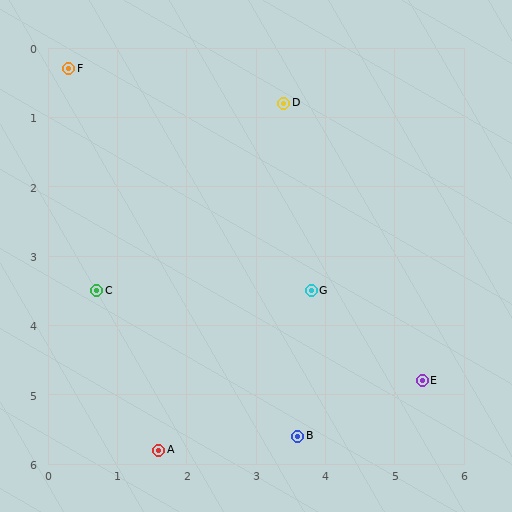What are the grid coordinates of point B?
Point B is at approximately (3.6, 5.6).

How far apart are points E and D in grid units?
Points E and D are about 4.5 grid units apart.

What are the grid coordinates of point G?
Point G is at approximately (3.8, 3.5).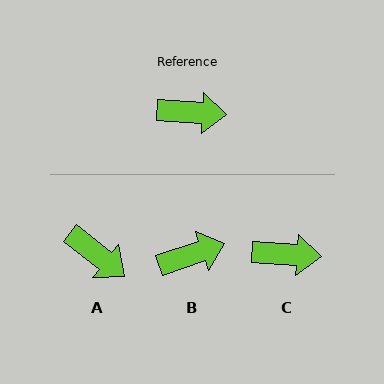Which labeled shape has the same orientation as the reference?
C.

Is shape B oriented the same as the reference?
No, it is off by about 23 degrees.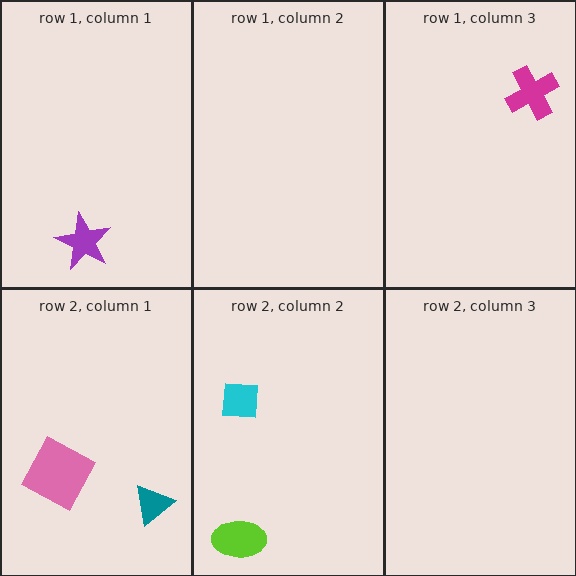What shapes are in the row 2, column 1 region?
The pink square, the teal triangle.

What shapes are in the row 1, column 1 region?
The purple star.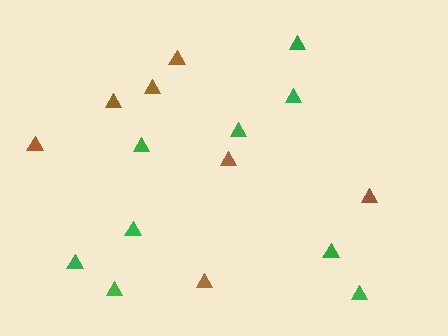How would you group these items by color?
There are 2 groups: one group of green triangles (9) and one group of brown triangles (7).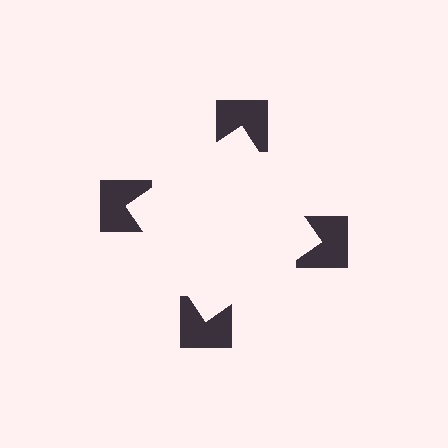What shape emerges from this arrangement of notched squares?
An illusory square — its edges are inferred from the aligned wedge cuts in the notched squares, not physically drawn.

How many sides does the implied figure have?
4 sides.